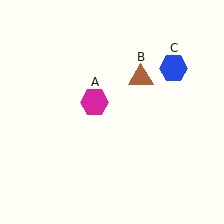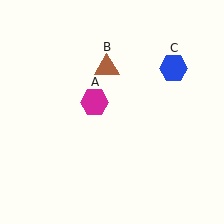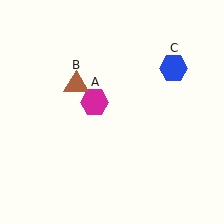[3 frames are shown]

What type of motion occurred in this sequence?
The brown triangle (object B) rotated counterclockwise around the center of the scene.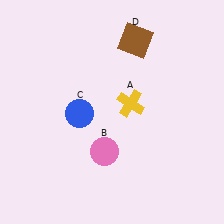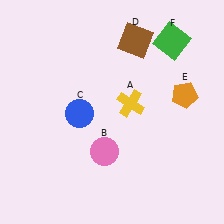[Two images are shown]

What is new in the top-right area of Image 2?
An orange pentagon (E) was added in the top-right area of Image 2.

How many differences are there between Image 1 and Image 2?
There are 2 differences between the two images.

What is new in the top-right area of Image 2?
A green square (F) was added in the top-right area of Image 2.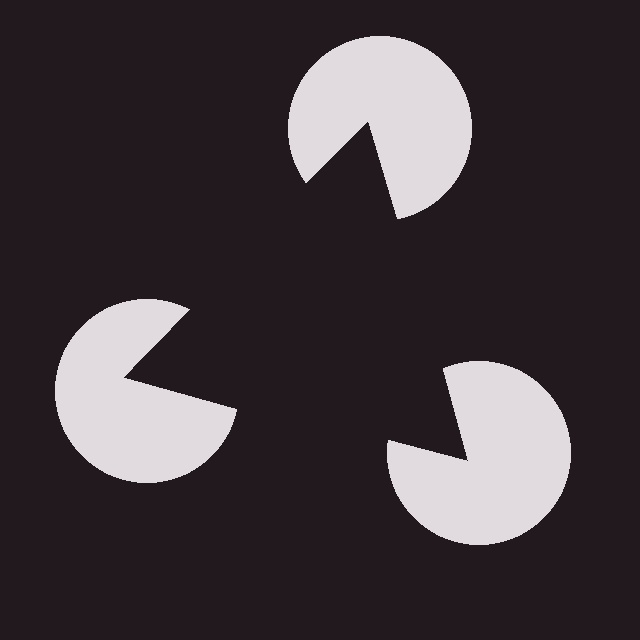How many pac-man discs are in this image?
There are 3 — one at each vertex of the illusory triangle.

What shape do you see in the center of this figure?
An illusory triangle — its edges are inferred from the aligned wedge cuts in the pac-man discs, not physically drawn.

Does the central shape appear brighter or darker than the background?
It typically appears slightly darker than the background, even though no actual brightness change is drawn.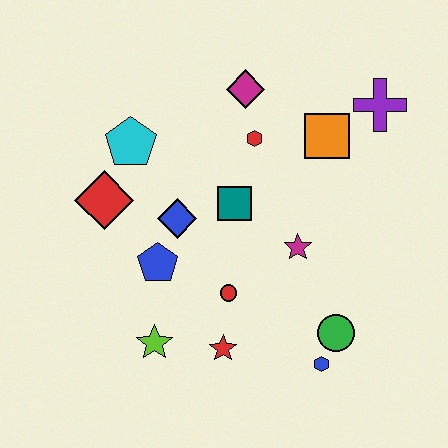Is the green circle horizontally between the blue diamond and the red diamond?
No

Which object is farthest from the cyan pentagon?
The blue hexagon is farthest from the cyan pentagon.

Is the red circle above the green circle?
Yes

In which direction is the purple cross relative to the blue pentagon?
The purple cross is to the right of the blue pentagon.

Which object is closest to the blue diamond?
The blue pentagon is closest to the blue diamond.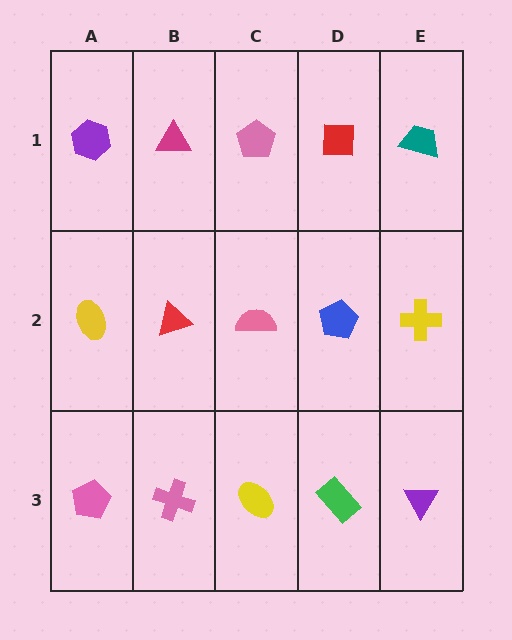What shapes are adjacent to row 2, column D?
A red square (row 1, column D), a green rectangle (row 3, column D), a pink semicircle (row 2, column C), a yellow cross (row 2, column E).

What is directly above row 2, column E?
A teal trapezoid.